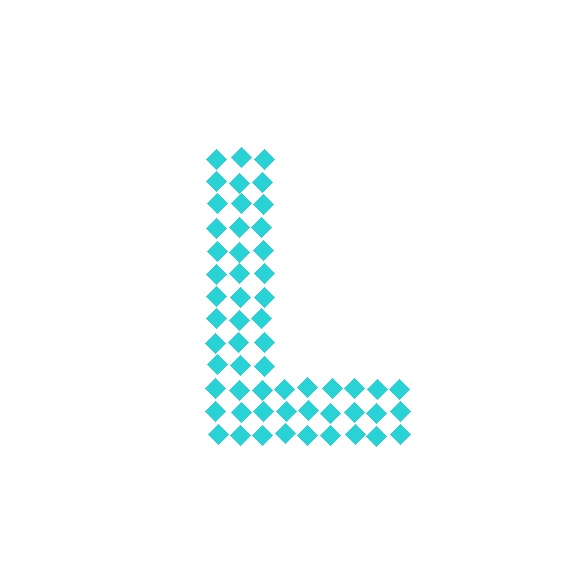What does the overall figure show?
The overall figure shows the letter L.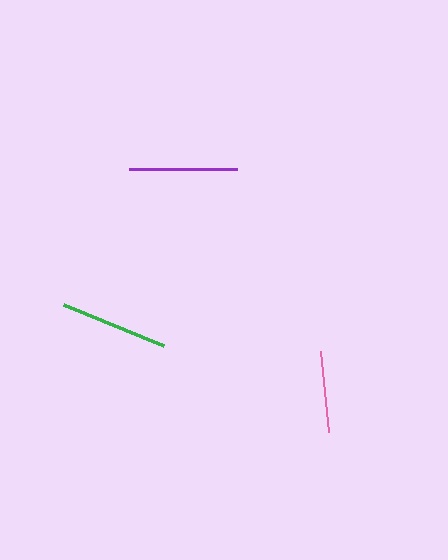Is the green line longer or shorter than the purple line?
The green line is longer than the purple line.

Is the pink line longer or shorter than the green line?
The green line is longer than the pink line.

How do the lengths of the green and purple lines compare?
The green and purple lines are approximately the same length.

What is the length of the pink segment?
The pink segment is approximately 82 pixels long.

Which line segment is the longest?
The green line is the longest at approximately 108 pixels.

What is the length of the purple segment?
The purple segment is approximately 108 pixels long.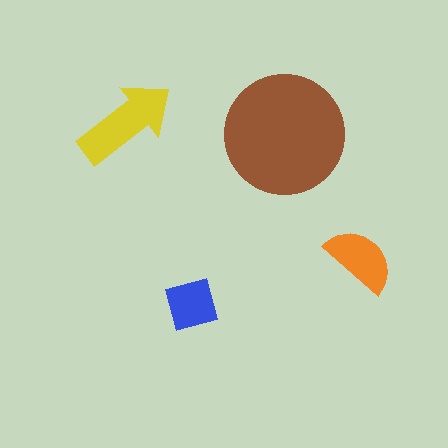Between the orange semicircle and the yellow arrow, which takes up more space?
The yellow arrow.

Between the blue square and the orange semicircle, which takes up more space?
The orange semicircle.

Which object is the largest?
The brown circle.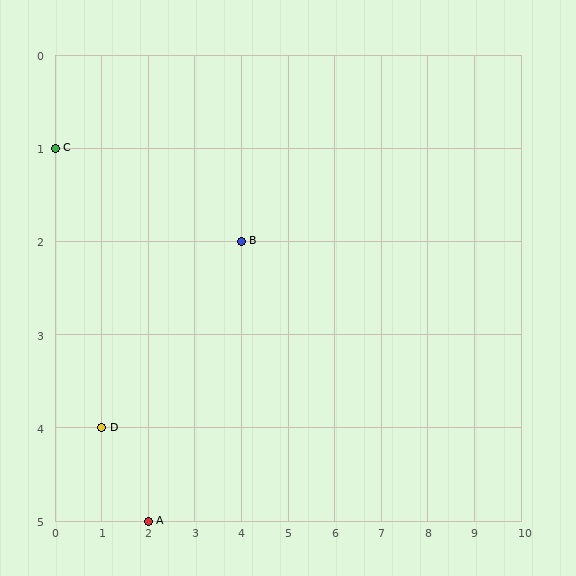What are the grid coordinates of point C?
Point C is at grid coordinates (0, 1).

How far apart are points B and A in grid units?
Points B and A are 2 columns and 3 rows apart (about 3.6 grid units diagonally).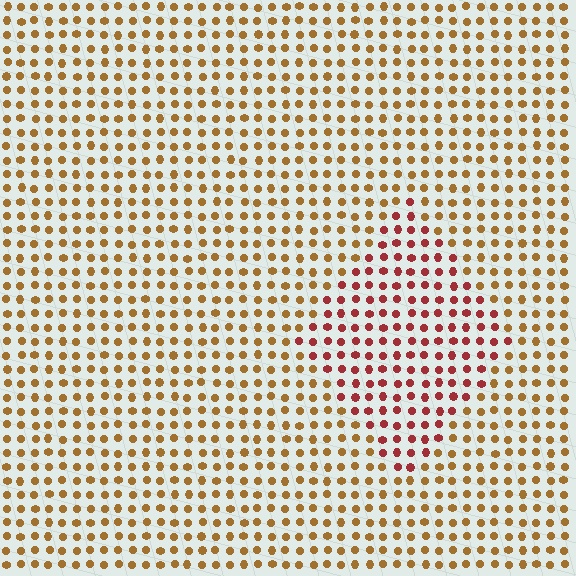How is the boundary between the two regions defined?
The boundary is defined purely by a slight shift in hue (about 40 degrees). Spacing, size, and orientation are identical on both sides.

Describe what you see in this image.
The image is filled with small brown elements in a uniform arrangement. A diamond-shaped region is visible where the elements are tinted to a slightly different hue, forming a subtle color boundary.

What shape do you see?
I see a diamond.